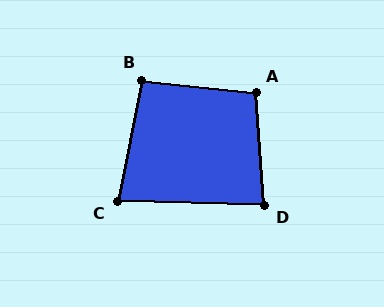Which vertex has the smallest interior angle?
C, at approximately 80 degrees.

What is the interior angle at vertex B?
Approximately 95 degrees (obtuse).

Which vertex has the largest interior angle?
A, at approximately 100 degrees.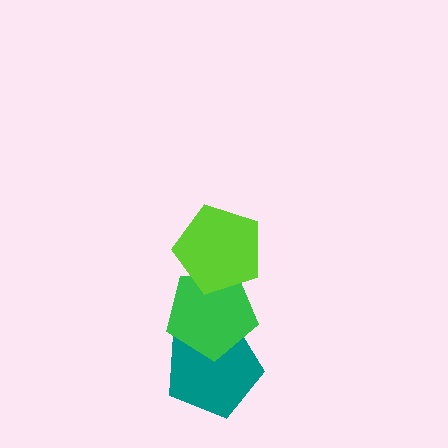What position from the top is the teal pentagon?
The teal pentagon is 3rd from the top.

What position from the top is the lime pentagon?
The lime pentagon is 1st from the top.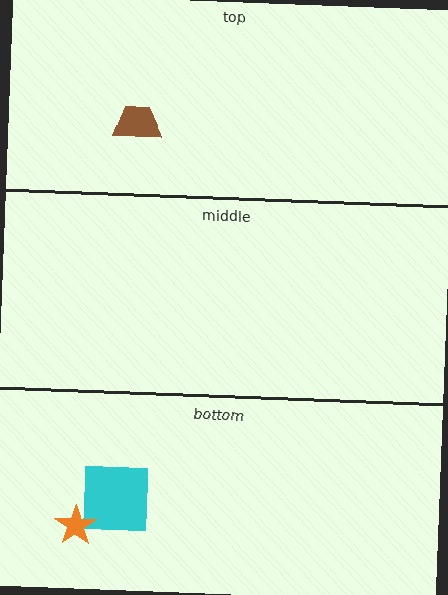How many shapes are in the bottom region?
2.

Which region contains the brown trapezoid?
The top region.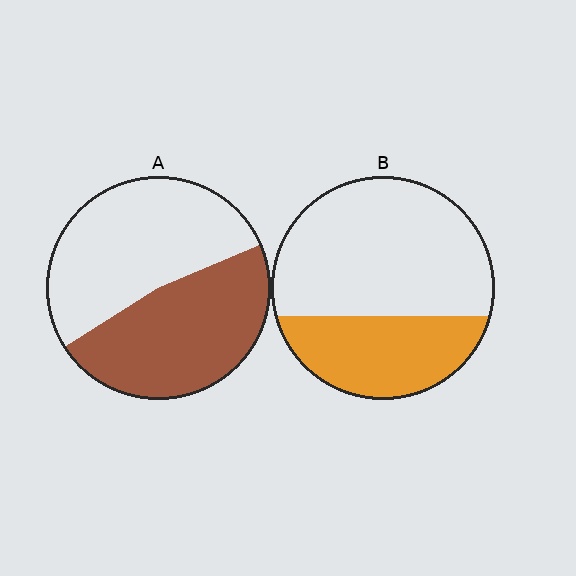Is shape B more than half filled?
No.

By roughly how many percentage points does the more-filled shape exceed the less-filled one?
By roughly 15 percentage points (A over B).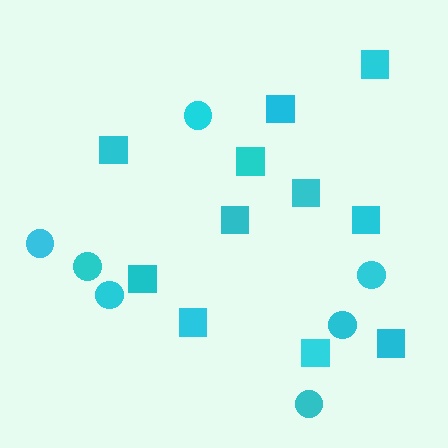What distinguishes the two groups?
There are 2 groups: one group of circles (7) and one group of squares (11).